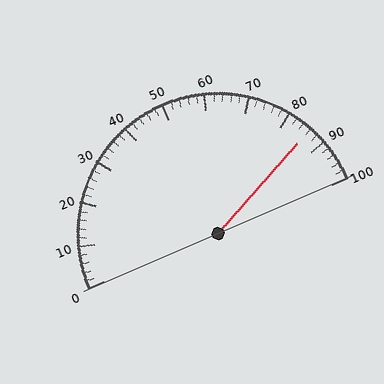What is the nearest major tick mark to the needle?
The nearest major tick mark is 90.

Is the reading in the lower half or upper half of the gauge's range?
The reading is in the upper half of the range (0 to 100).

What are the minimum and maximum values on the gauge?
The gauge ranges from 0 to 100.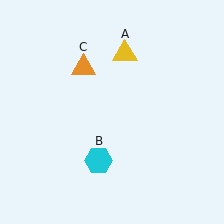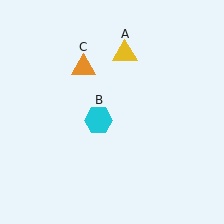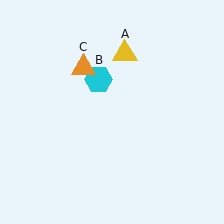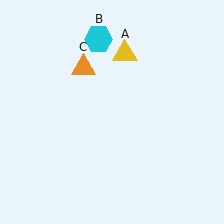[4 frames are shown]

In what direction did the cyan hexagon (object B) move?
The cyan hexagon (object B) moved up.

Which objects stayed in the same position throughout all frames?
Yellow triangle (object A) and orange triangle (object C) remained stationary.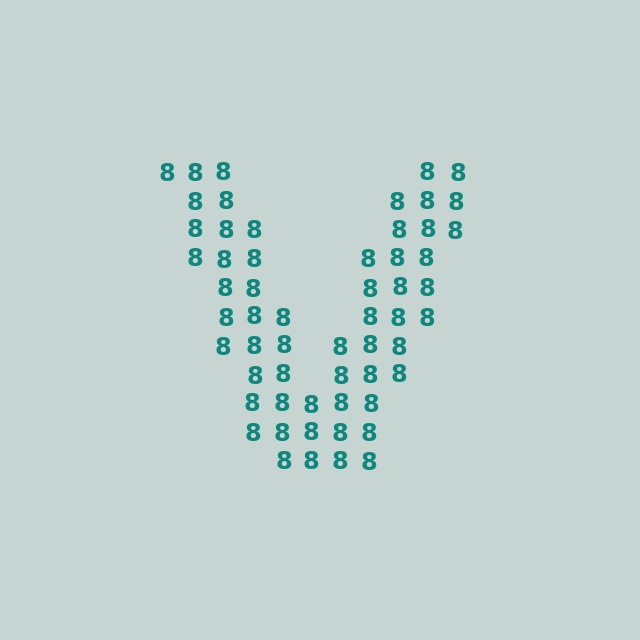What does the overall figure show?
The overall figure shows the letter V.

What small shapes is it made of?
It is made of small digit 8's.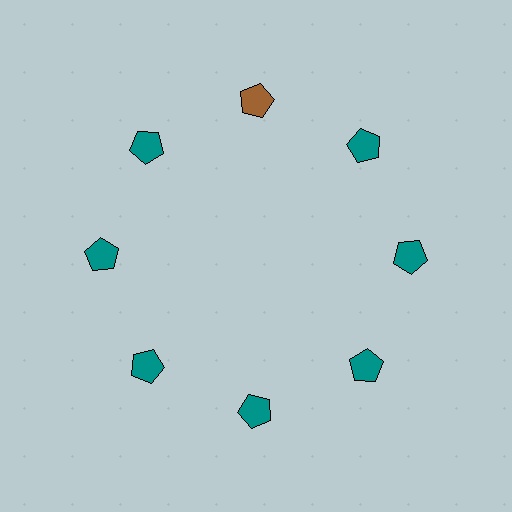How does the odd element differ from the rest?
It has a different color: brown instead of teal.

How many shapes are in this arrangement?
There are 8 shapes arranged in a ring pattern.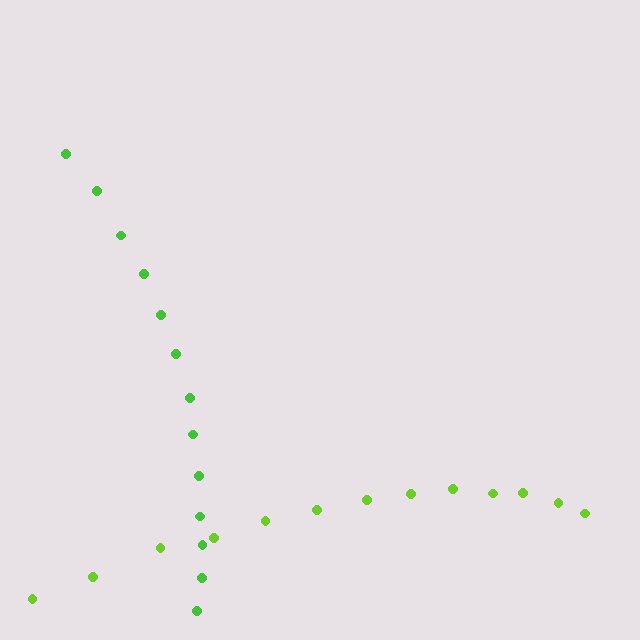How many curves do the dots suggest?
There are 2 distinct paths.